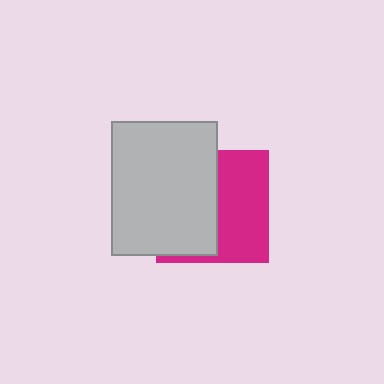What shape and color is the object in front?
The object in front is a light gray rectangle.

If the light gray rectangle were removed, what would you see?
You would see the complete magenta square.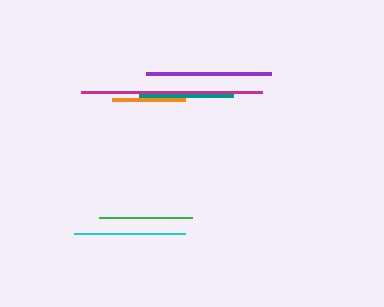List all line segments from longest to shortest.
From longest to shortest: magenta, purple, cyan, teal, green, orange.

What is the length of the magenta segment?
The magenta segment is approximately 180 pixels long.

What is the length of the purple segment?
The purple segment is approximately 124 pixels long.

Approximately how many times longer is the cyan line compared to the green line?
The cyan line is approximately 1.2 times the length of the green line.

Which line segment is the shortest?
The orange line is the shortest at approximately 72 pixels.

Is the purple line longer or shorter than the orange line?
The purple line is longer than the orange line.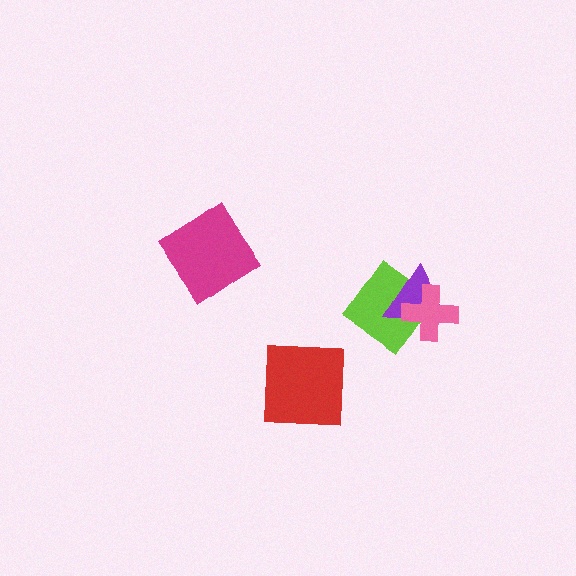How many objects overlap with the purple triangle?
2 objects overlap with the purple triangle.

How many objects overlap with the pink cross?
2 objects overlap with the pink cross.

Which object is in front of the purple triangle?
The pink cross is in front of the purple triangle.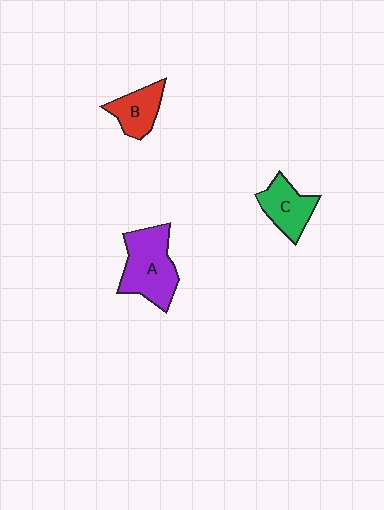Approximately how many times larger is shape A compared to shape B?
Approximately 1.7 times.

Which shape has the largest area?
Shape A (purple).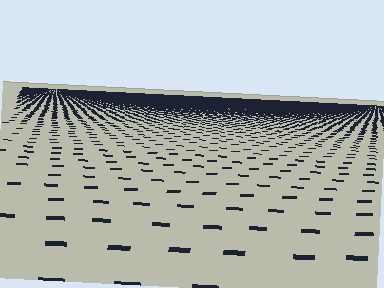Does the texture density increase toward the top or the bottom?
Density increases toward the top.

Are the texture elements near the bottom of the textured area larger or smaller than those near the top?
Larger. Near the bottom, elements are closer to the viewer and appear at a bigger on-screen size.